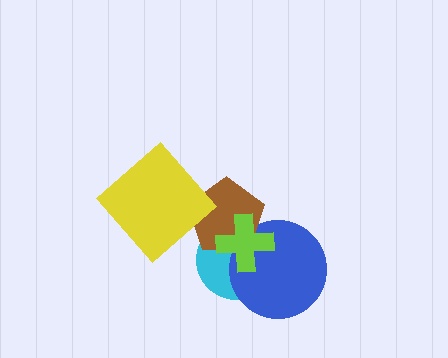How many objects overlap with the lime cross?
3 objects overlap with the lime cross.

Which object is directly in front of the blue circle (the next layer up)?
The brown pentagon is directly in front of the blue circle.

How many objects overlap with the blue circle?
3 objects overlap with the blue circle.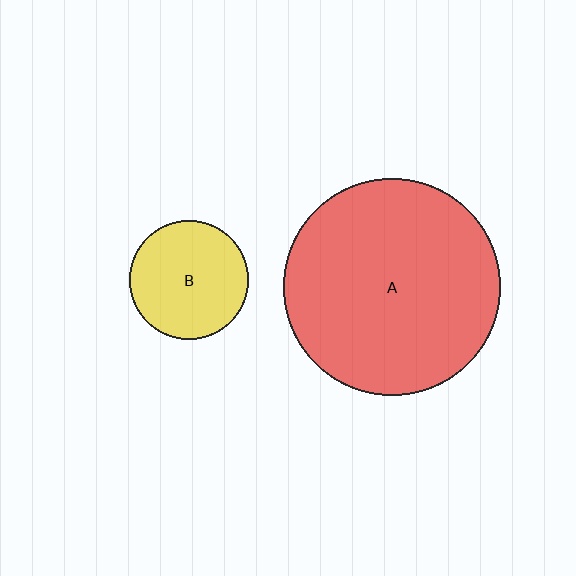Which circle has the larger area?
Circle A (red).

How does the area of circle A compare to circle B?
Approximately 3.3 times.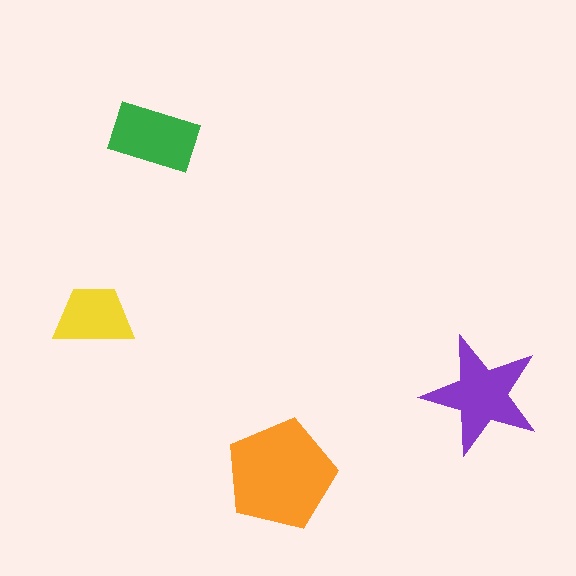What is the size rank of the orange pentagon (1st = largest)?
1st.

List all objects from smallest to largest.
The yellow trapezoid, the green rectangle, the purple star, the orange pentagon.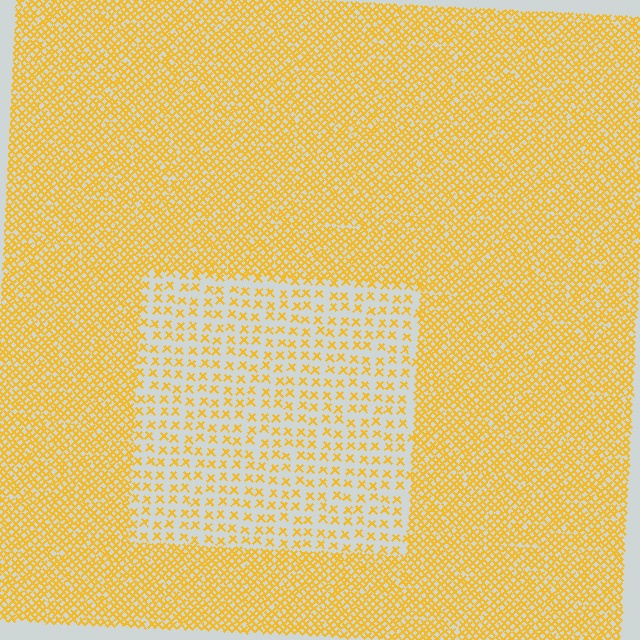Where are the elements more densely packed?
The elements are more densely packed outside the rectangle boundary.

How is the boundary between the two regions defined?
The boundary is defined by a change in element density (approximately 2.6x ratio). All elements are the same color, size, and shape.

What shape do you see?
I see a rectangle.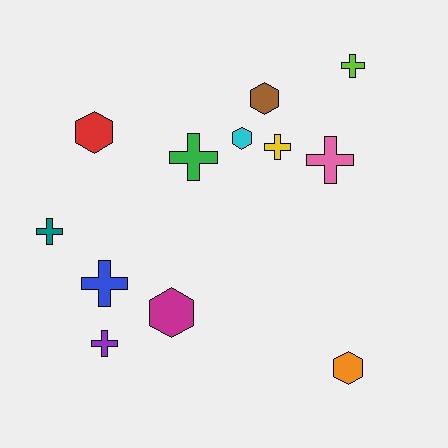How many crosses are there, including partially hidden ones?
There are 7 crosses.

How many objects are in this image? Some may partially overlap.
There are 12 objects.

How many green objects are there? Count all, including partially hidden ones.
There is 1 green object.